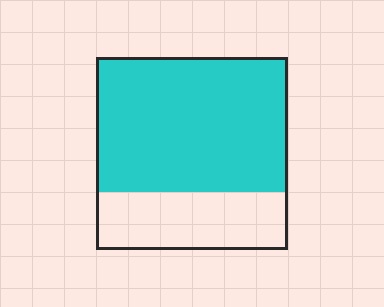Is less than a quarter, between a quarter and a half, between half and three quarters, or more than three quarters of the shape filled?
Between half and three quarters.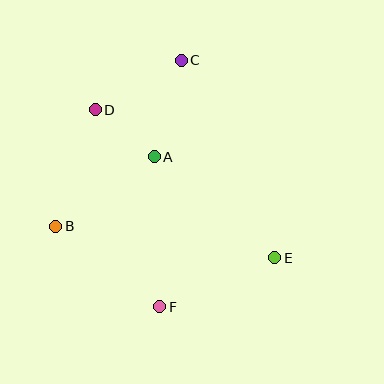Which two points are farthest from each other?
Points C and F are farthest from each other.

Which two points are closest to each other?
Points A and D are closest to each other.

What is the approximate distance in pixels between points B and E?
The distance between B and E is approximately 221 pixels.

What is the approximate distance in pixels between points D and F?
The distance between D and F is approximately 208 pixels.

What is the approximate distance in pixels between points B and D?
The distance between B and D is approximately 123 pixels.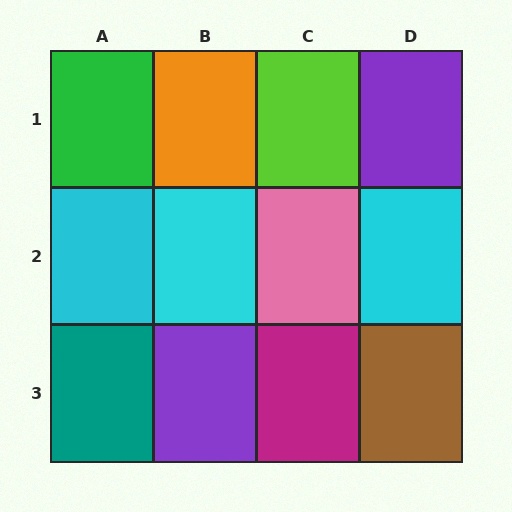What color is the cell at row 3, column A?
Teal.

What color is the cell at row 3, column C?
Magenta.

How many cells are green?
1 cell is green.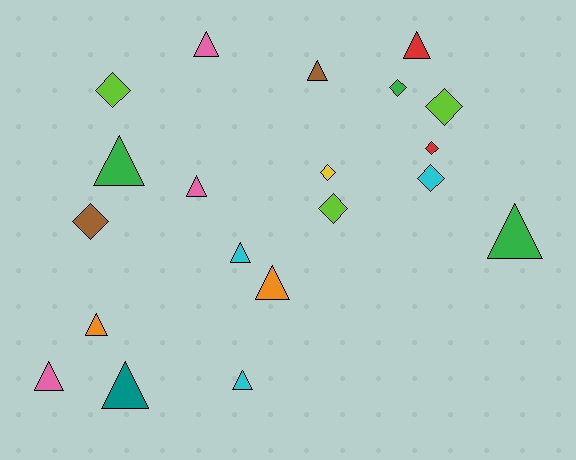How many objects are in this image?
There are 20 objects.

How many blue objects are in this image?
There are no blue objects.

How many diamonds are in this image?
There are 8 diamonds.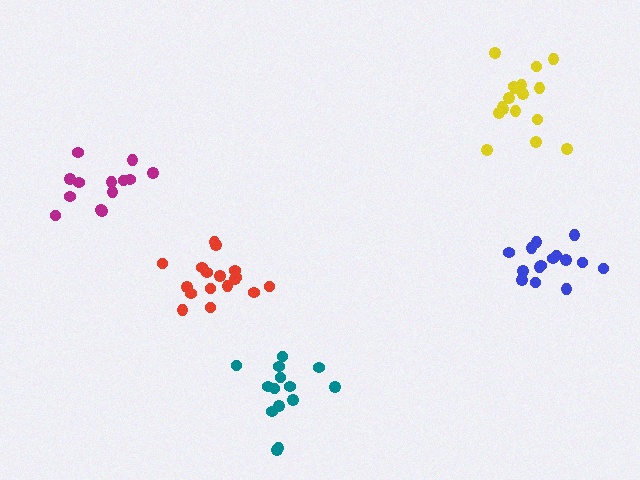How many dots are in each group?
Group 1: 17 dots, Group 2: 13 dots, Group 3: 14 dots, Group 4: 15 dots, Group 5: 17 dots (76 total).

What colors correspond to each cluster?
The clusters are colored: yellow, magenta, teal, blue, red.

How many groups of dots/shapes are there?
There are 5 groups.